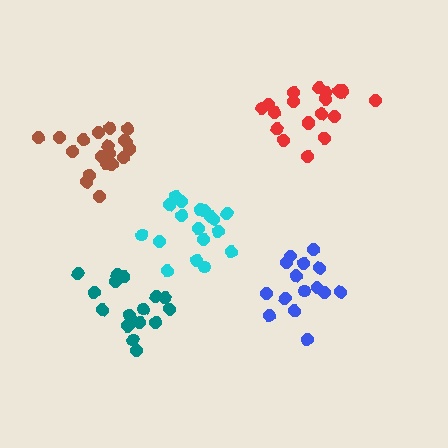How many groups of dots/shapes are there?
There are 5 groups.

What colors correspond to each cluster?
The clusters are colored: cyan, blue, red, teal, brown.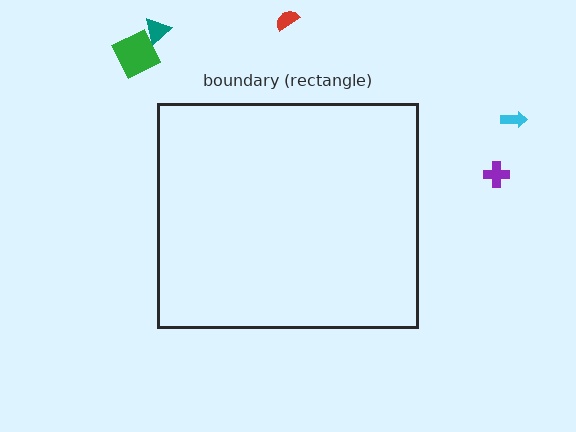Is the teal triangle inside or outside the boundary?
Outside.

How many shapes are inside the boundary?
0 inside, 5 outside.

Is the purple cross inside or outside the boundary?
Outside.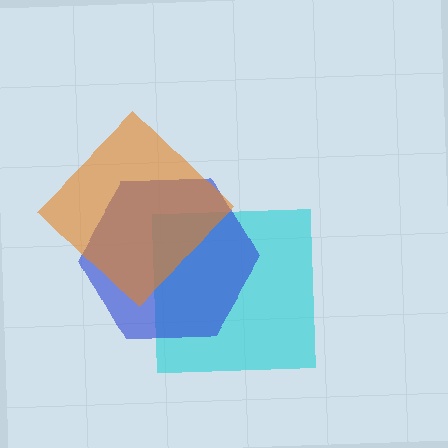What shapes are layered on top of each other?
The layered shapes are: a cyan square, a blue hexagon, an orange diamond.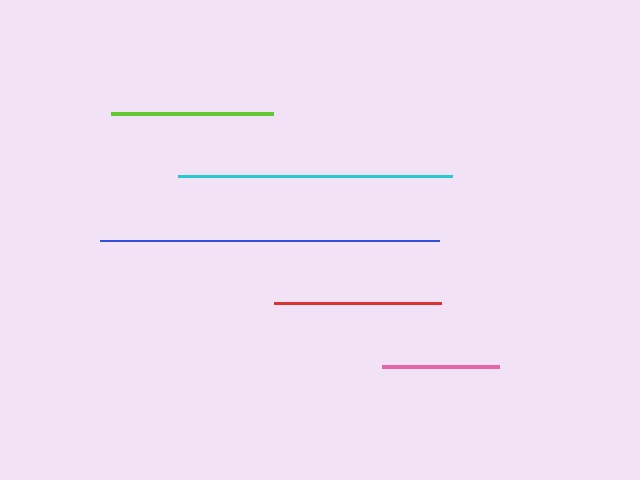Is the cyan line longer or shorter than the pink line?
The cyan line is longer than the pink line.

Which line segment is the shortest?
The pink line is the shortest at approximately 116 pixels.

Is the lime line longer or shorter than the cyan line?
The cyan line is longer than the lime line.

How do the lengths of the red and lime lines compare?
The red and lime lines are approximately the same length.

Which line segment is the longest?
The blue line is the longest at approximately 340 pixels.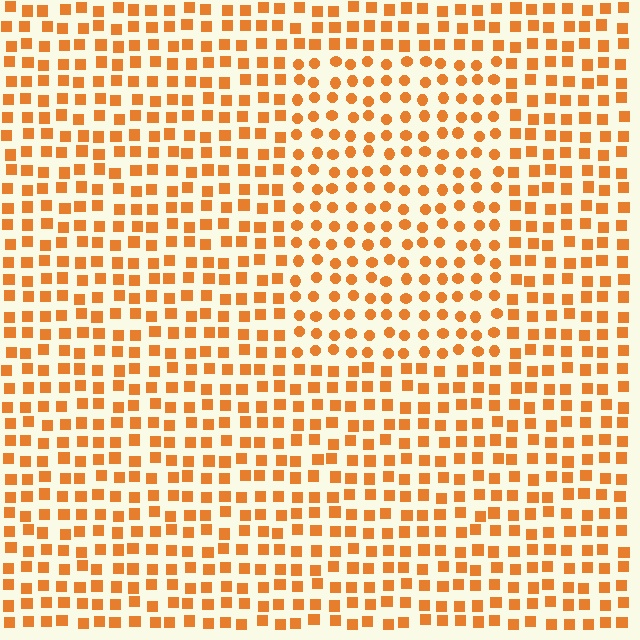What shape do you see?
I see a rectangle.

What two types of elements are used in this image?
The image uses circles inside the rectangle region and squares outside it.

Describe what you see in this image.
The image is filled with small orange elements arranged in a uniform grid. A rectangle-shaped region contains circles, while the surrounding area contains squares. The boundary is defined purely by the change in element shape.